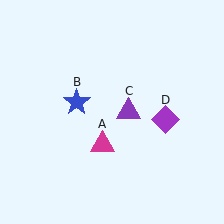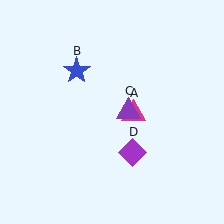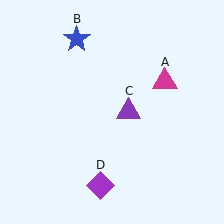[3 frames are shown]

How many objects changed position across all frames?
3 objects changed position: magenta triangle (object A), blue star (object B), purple diamond (object D).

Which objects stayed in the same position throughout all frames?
Purple triangle (object C) remained stationary.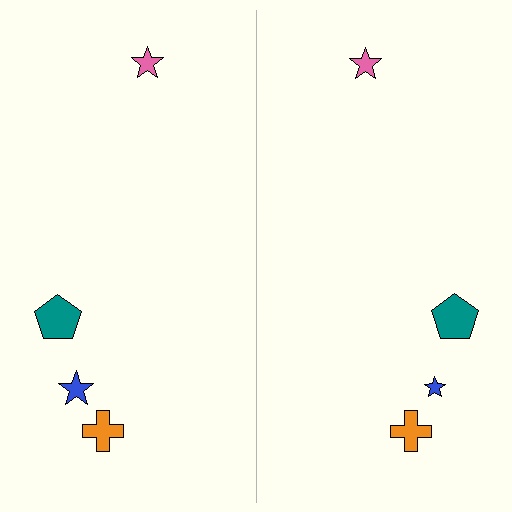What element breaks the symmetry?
The blue star on the right side has a different size than its mirror counterpart.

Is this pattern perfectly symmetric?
No, the pattern is not perfectly symmetric. The blue star on the right side has a different size than its mirror counterpart.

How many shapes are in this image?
There are 8 shapes in this image.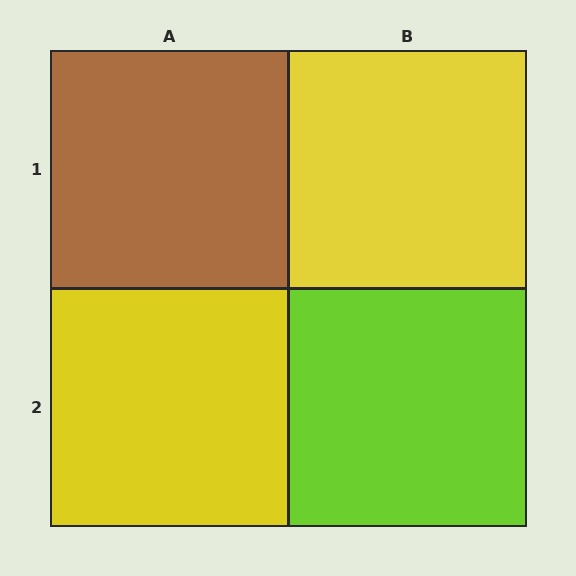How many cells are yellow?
2 cells are yellow.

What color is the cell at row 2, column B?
Lime.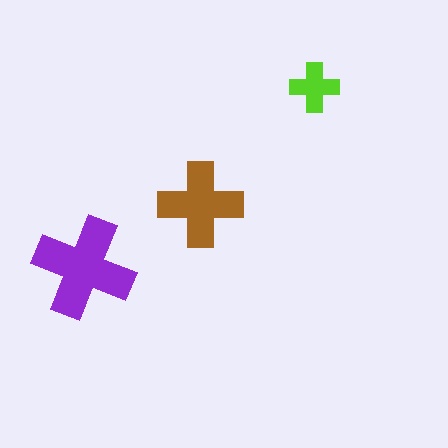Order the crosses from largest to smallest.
the purple one, the brown one, the lime one.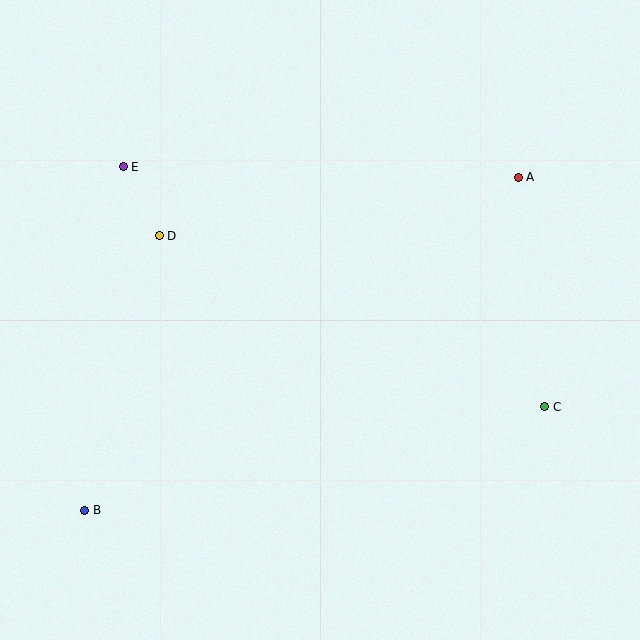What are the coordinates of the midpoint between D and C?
The midpoint between D and C is at (352, 321).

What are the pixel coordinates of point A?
Point A is at (518, 177).